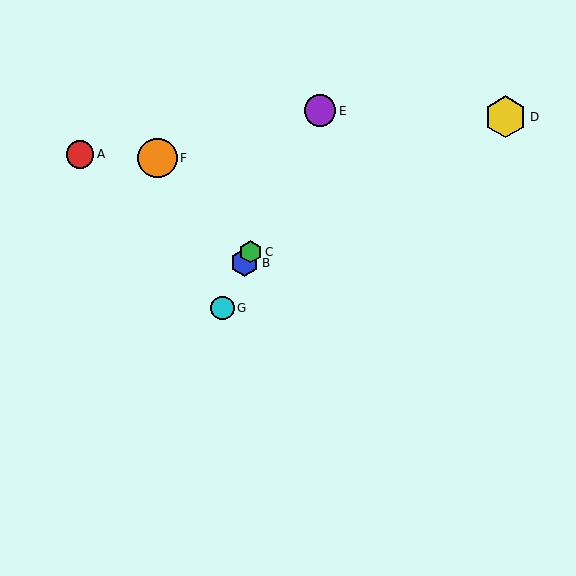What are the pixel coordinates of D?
Object D is at (506, 117).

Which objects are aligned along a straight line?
Objects B, C, E, G are aligned along a straight line.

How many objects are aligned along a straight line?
4 objects (B, C, E, G) are aligned along a straight line.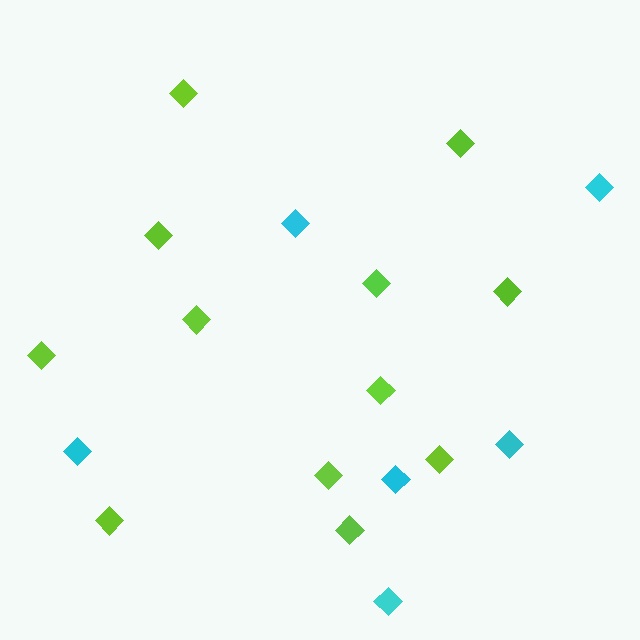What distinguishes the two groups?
There are 2 groups: one group of cyan diamonds (6) and one group of lime diamonds (12).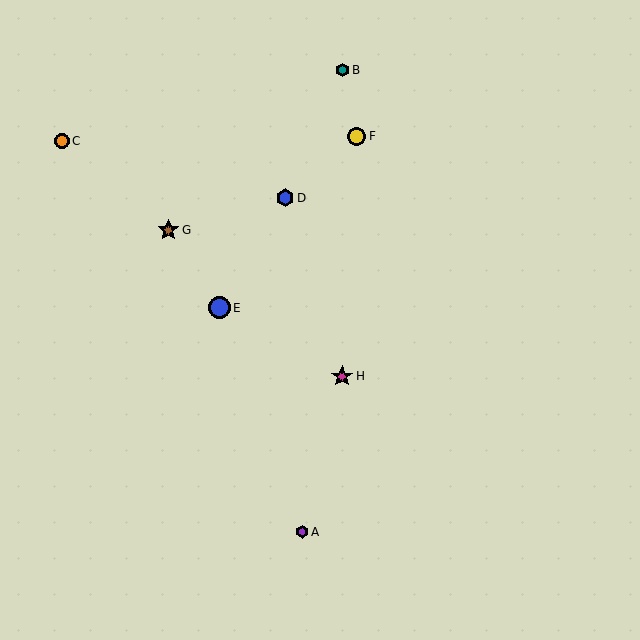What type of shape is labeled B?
Shape B is a teal hexagon.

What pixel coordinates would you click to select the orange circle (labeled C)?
Click at (62, 141) to select the orange circle C.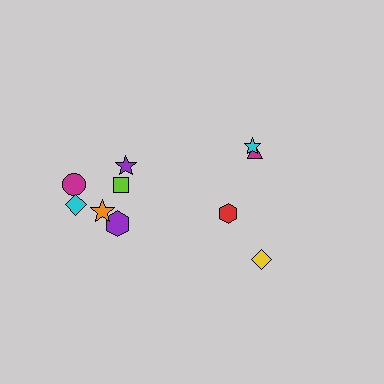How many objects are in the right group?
There are 4 objects.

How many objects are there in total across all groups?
There are 10 objects.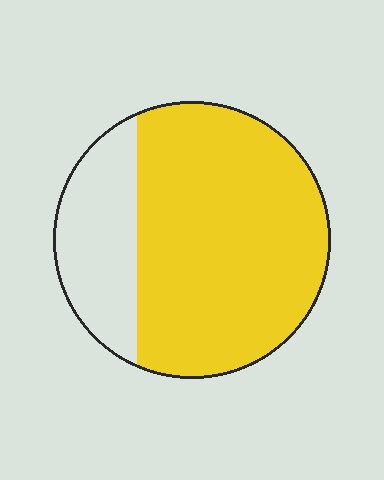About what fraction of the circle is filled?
About three quarters (3/4).